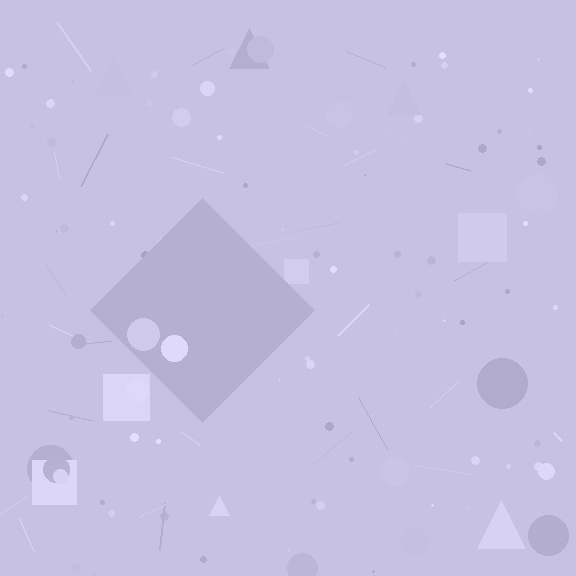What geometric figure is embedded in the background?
A diamond is embedded in the background.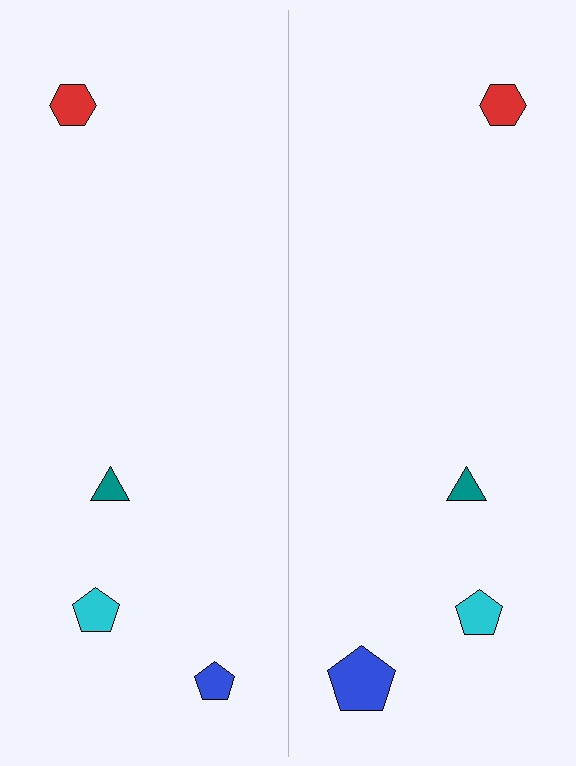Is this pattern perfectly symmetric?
No, the pattern is not perfectly symmetric. The blue pentagon on the right side has a different size than its mirror counterpart.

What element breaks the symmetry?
The blue pentagon on the right side has a different size than its mirror counterpart.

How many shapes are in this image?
There are 8 shapes in this image.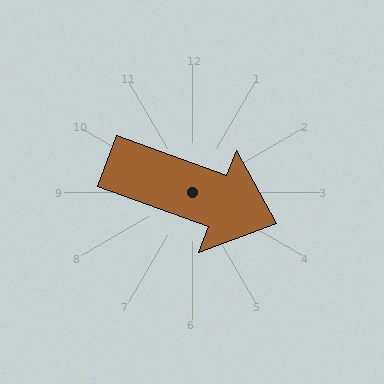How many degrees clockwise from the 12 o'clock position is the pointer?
Approximately 110 degrees.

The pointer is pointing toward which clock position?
Roughly 4 o'clock.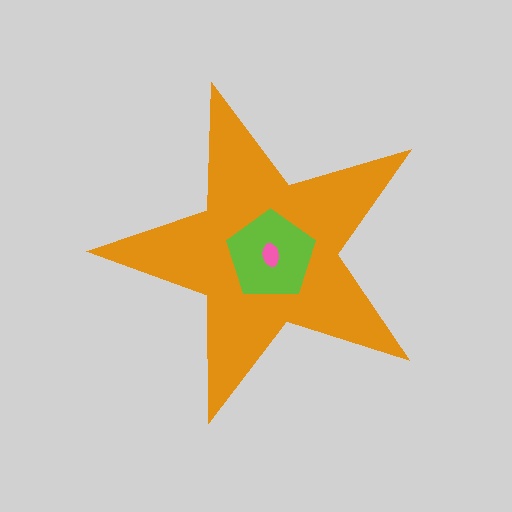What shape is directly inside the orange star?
The lime pentagon.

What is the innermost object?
The pink ellipse.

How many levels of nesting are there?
3.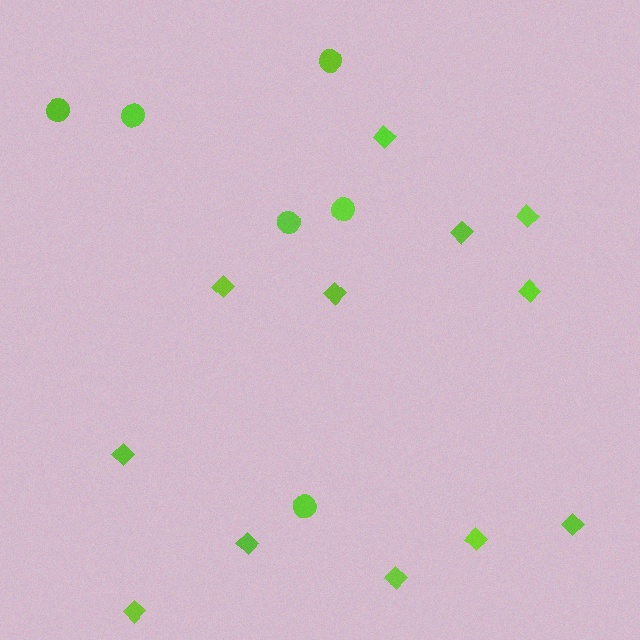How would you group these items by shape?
There are 2 groups: one group of circles (6) and one group of diamonds (12).